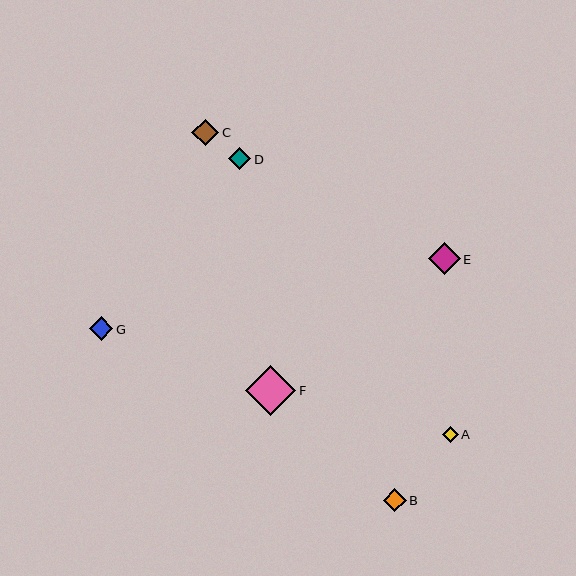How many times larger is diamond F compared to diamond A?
Diamond F is approximately 3.2 times the size of diamond A.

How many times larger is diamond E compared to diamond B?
Diamond E is approximately 1.4 times the size of diamond B.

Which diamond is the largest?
Diamond F is the largest with a size of approximately 51 pixels.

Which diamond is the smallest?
Diamond A is the smallest with a size of approximately 16 pixels.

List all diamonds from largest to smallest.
From largest to smallest: F, E, C, G, B, D, A.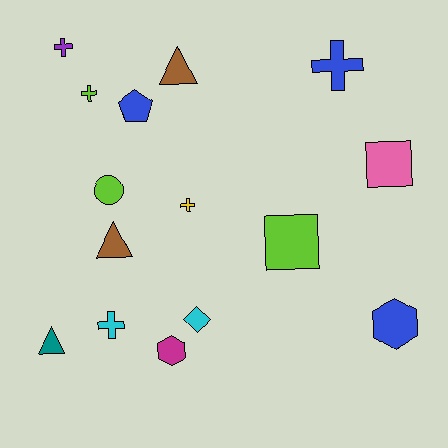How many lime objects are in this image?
There are 3 lime objects.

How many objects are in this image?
There are 15 objects.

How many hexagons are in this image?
There are 2 hexagons.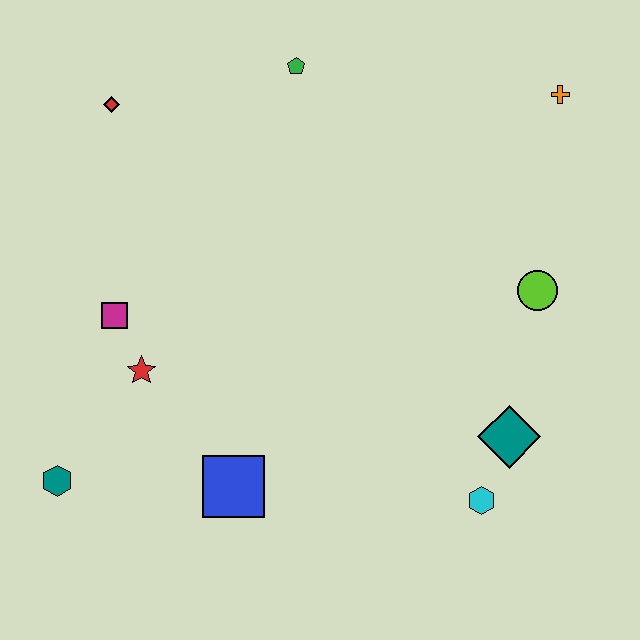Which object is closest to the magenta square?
The red star is closest to the magenta square.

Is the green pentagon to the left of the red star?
No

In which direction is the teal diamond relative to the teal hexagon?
The teal diamond is to the right of the teal hexagon.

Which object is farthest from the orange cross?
The teal hexagon is farthest from the orange cross.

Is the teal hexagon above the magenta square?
No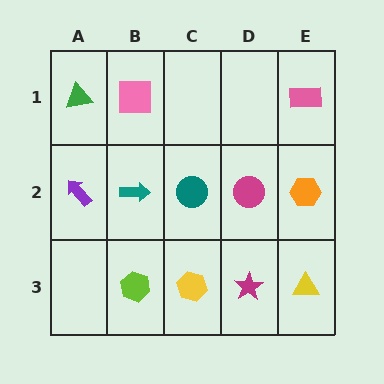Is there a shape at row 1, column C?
No, that cell is empty.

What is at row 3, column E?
A yellow triangle.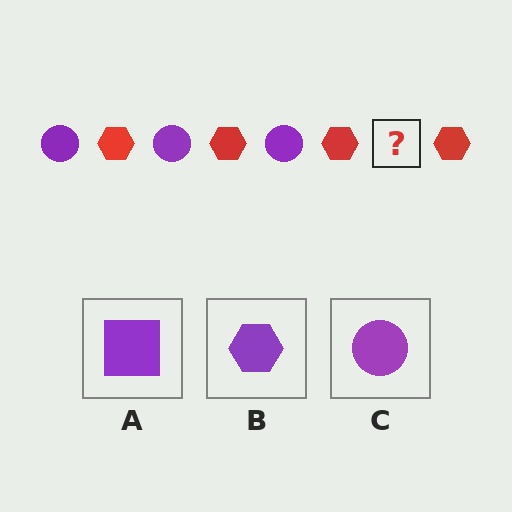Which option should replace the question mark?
Option C.